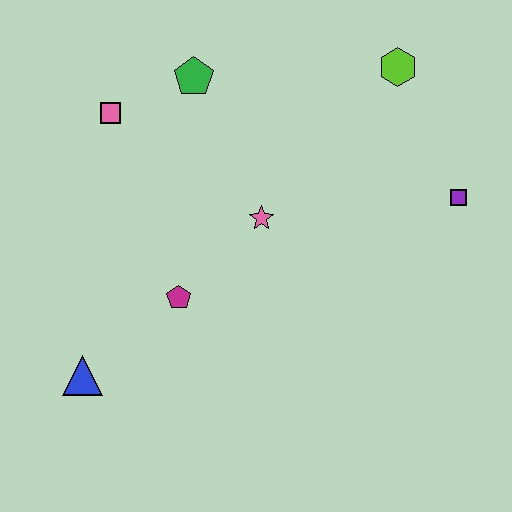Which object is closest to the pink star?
The magenta pentagon is closest to the pink star.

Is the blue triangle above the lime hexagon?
No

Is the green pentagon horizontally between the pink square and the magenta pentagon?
No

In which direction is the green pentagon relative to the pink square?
The green pentagon is to the right of the pink square.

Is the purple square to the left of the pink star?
No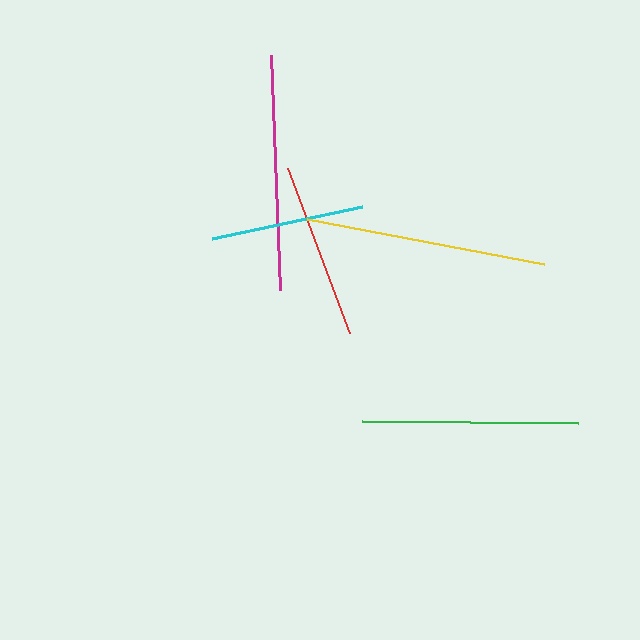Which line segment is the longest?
The yellow line is the longest at approximately 242 pixels.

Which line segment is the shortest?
The cyan line is the shortest at approximately 153 pixels.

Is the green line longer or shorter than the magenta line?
The magenta line is longer than the green line.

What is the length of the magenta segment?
The magenta segment is approximately 236 pixels long.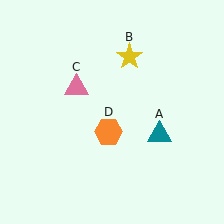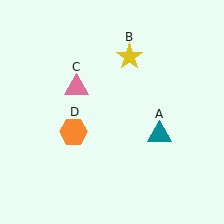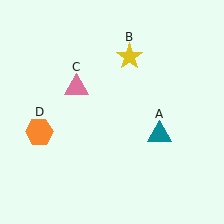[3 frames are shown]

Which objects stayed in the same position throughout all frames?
Teal triangle (object A) and yellow star (object B) and pink triangle (object C) remained stationary.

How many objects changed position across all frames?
1 object changed position: orange hexagon (object D).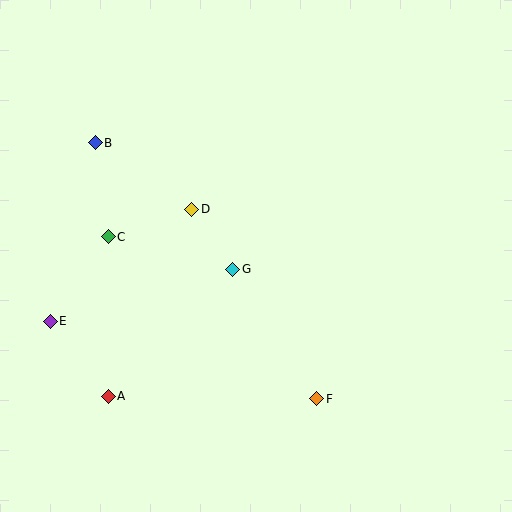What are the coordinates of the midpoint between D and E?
The midpoint between D and E is at (121, 265).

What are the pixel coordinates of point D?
Point D is at (191, 209).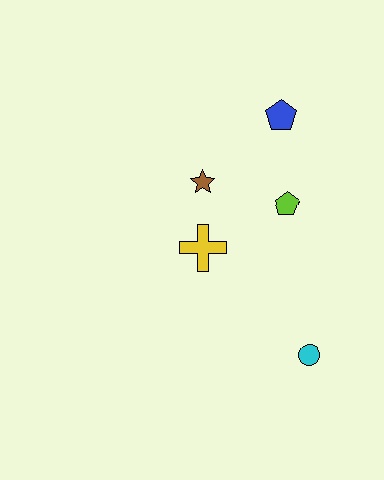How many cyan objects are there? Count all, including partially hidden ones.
There is 1 cyan object.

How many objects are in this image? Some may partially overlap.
There are 5 objects.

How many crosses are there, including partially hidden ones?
There is 1 cross.